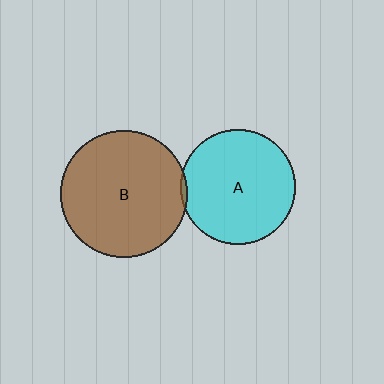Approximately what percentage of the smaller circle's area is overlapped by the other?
Approximately 5%.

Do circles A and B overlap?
Yes.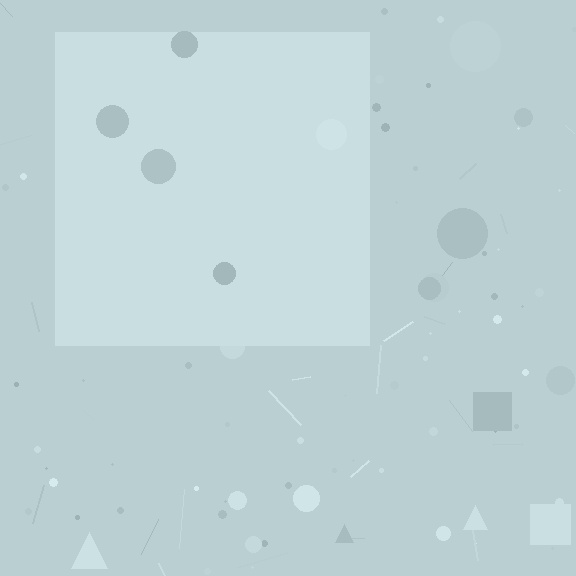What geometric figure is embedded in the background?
A square is embedded in the background.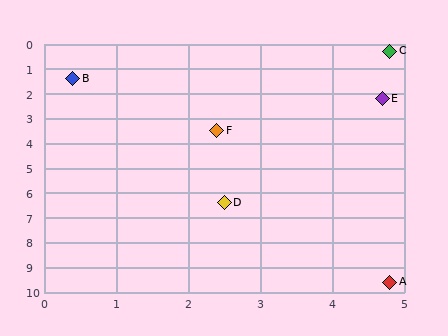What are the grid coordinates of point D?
Point D is at approximately (2.5, 6.4).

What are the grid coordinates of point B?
Point B is at approximately (0.4, 1.4).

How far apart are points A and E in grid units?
Points A and E are about 7.4 grid units apart.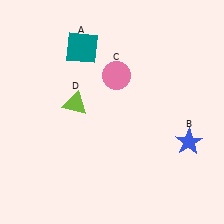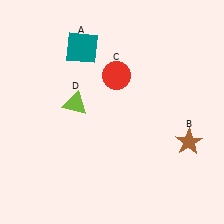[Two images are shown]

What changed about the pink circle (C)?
In Image 1, C is pink. In Image 2, it changed to red.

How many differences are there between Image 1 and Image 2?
There are 2 differences between the two images.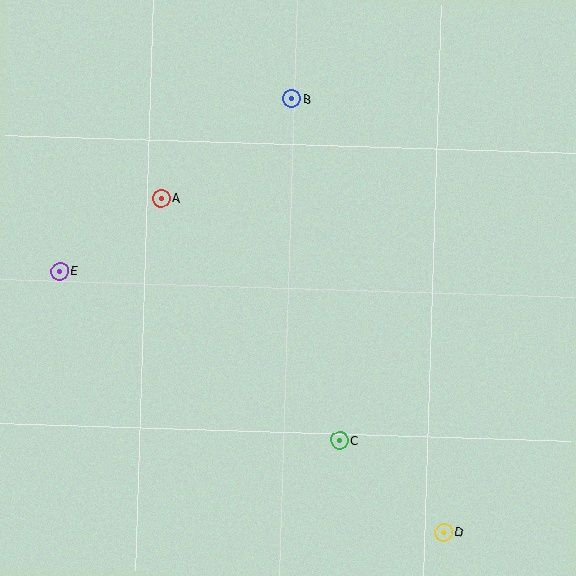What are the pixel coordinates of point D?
Point D is at (444, 532).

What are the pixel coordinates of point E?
Point E is at (60, 271).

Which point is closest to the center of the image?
Point A at (161, 198) is closest to the center.